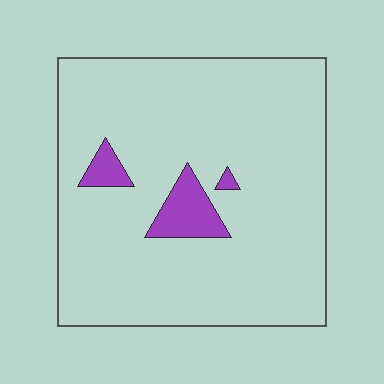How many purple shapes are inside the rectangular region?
3.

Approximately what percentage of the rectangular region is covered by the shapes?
Approximately 5%.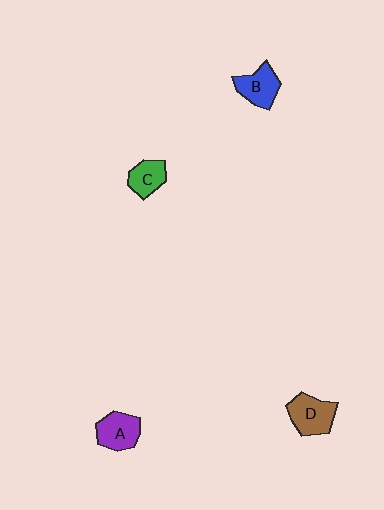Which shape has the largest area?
Shape D (brown).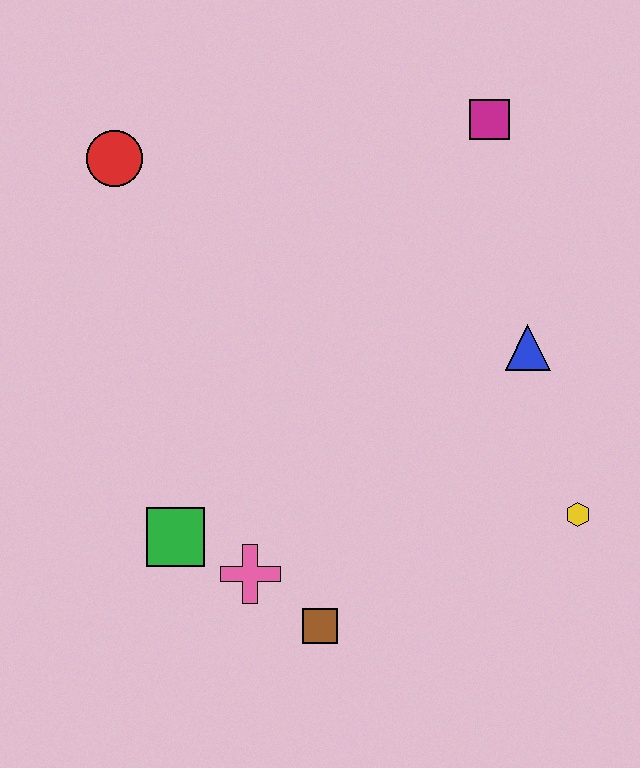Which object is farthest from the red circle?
The yellow hexagon is farthest from the red circle.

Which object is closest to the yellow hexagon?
The blue triangle is closest to the yellow hexagon.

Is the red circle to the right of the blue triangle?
No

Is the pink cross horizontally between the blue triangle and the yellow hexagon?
No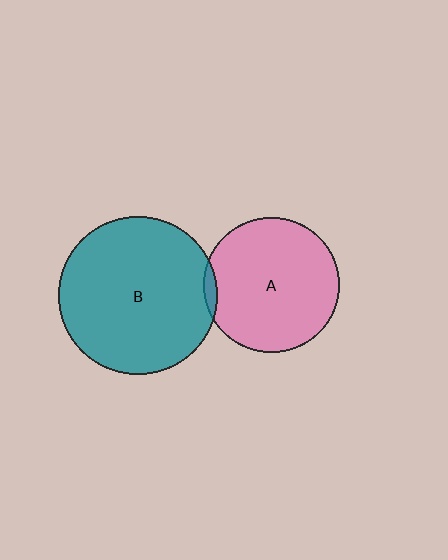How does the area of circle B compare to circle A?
Approximately 1.4 times.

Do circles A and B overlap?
Yes.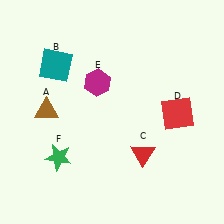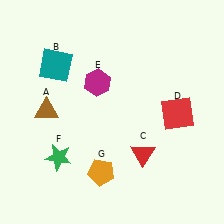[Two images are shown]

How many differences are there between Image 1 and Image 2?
There is 1 difference between the two images.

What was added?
An orange pentagon (G) was added in Image 2.